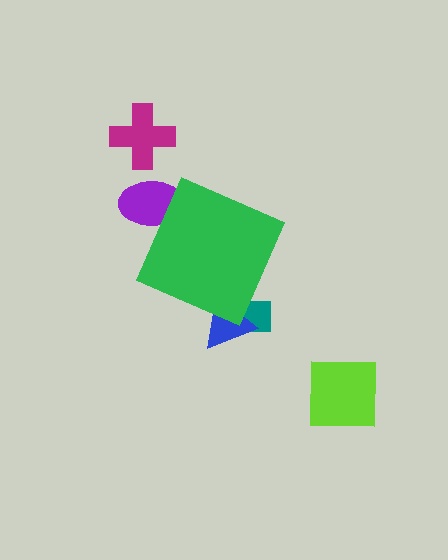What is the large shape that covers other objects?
A green diamond.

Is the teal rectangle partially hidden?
Yes, the teal rectangle is partially hidden behind the green diamond.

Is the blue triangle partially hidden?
Yes, the blue triangle is partially hidden behind the green diamond.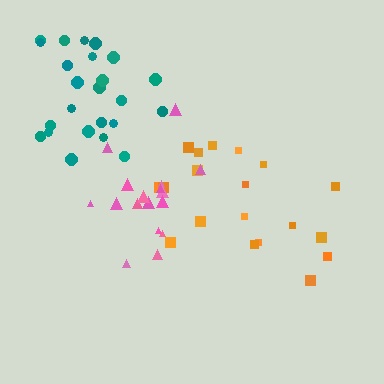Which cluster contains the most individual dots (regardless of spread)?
Teal (24).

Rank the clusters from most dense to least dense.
pink, teal, orange.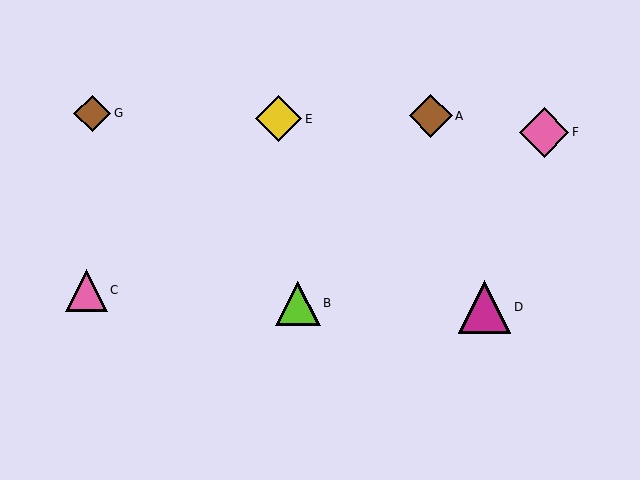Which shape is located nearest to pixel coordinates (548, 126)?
The pink diamond (labeled F) at (544, 132) is nearest to that location.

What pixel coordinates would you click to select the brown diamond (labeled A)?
Click at (431, 116) to select the brown diamond A.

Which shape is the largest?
The magenta triangle (labeled D) is the largest.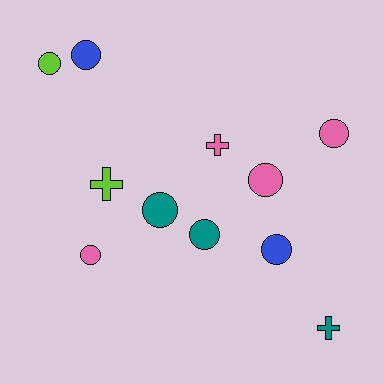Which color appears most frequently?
Pink, with 4 objects.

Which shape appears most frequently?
Circle, with 8 objects.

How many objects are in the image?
There are 11 objects.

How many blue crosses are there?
There are no blue crosses.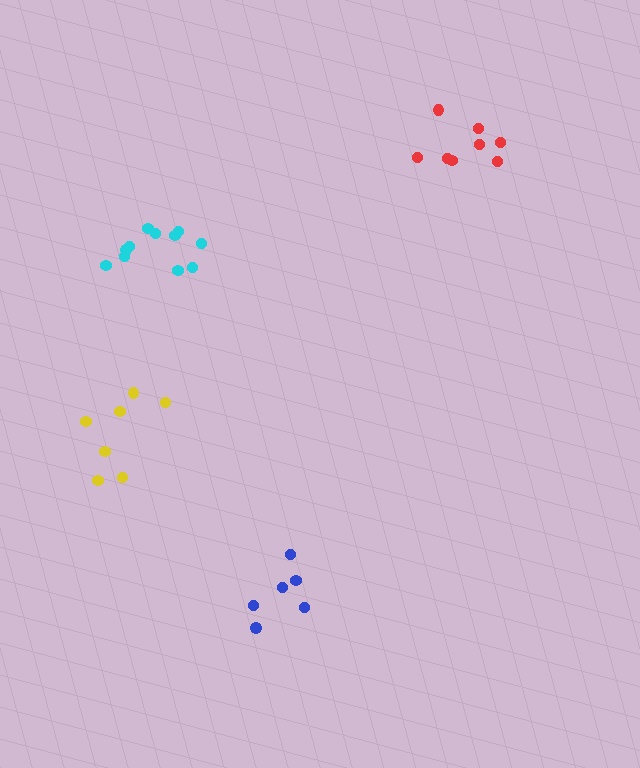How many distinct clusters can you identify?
There are 4 distinct clusters.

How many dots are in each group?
Group 1: 6 dots, Group 2: 11 dots, Group 3: 7 dots, Group 4: 8 dots (32 total).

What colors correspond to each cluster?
The clusters are colored: blue, cyan, yellow, red.